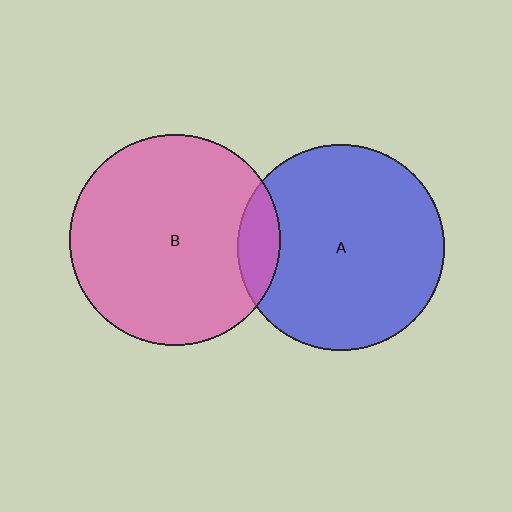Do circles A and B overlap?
Yes.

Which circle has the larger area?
Circle B (pink).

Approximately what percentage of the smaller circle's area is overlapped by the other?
Approximately 10%.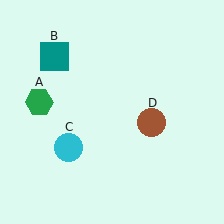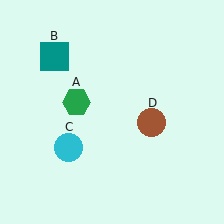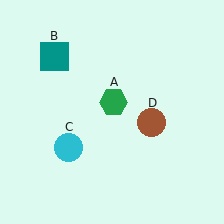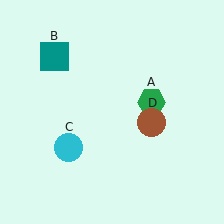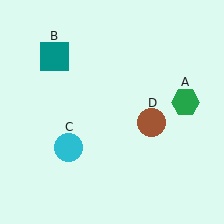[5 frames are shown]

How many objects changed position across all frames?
1 object changed position: green hexagon (object A).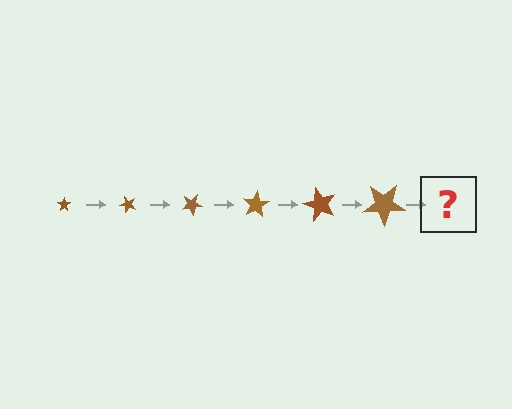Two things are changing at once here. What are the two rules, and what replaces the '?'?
The two rules are that the star grows larger each step and it rotates 50 degrees each step. The '?' should be a star, larger than the previous one and rotated 300 degrees from the start.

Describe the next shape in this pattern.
It should be a star, larger than the previous one and rotated 300 degrees from the start.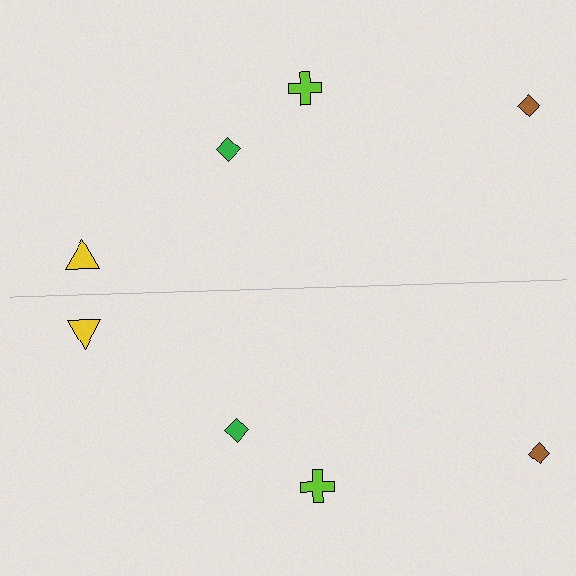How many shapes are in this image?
There are 8 shapes in this image.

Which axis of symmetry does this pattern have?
The pattern has a horizontal axis of symmetry running through the center of the image.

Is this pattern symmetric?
Yes, this pattern has bilateral (reflection) symmetry.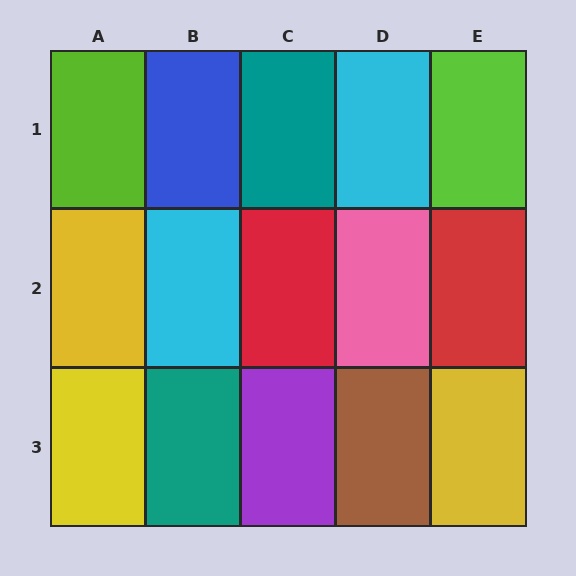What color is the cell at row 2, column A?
Yellow.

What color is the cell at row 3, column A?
Yellow.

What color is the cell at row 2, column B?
Cyan.